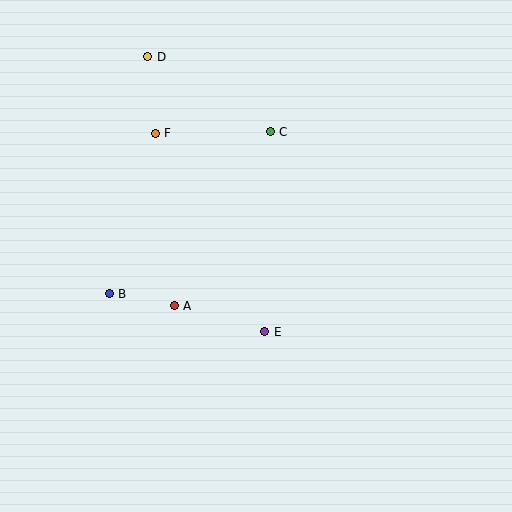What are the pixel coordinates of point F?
Point F is at (155, 133).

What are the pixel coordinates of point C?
Point C is at (270, 132).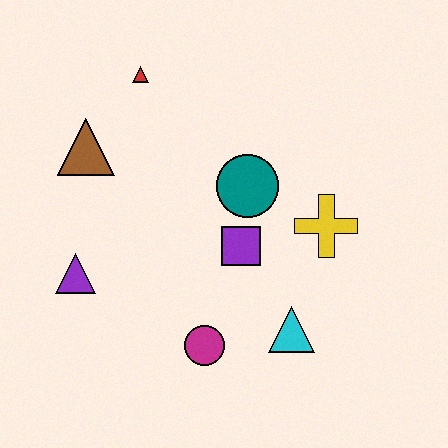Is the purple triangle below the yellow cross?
Yes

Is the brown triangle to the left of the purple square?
Yes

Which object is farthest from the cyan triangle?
The red triangle is farthest from the cyan triangle.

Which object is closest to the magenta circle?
The cyan triangle is closest to the magenta circle.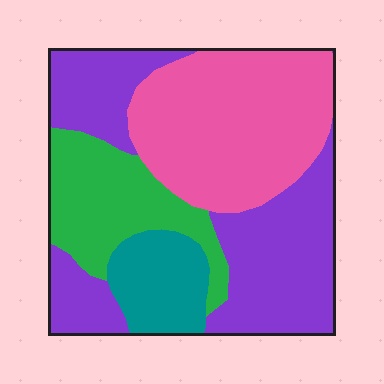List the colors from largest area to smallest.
From largest to smallest: purple, pink, green, teal.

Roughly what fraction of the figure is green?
Green takes up about one sixth (1/6) of the figure.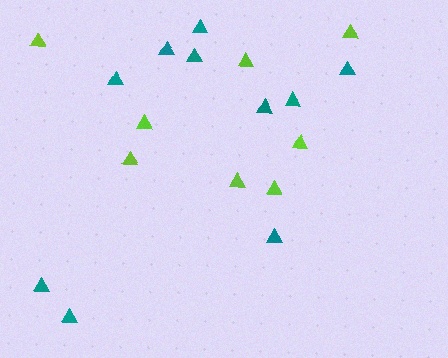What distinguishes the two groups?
There are 2 groups: one group of lime triangles (8) and one group of teal triangles (10).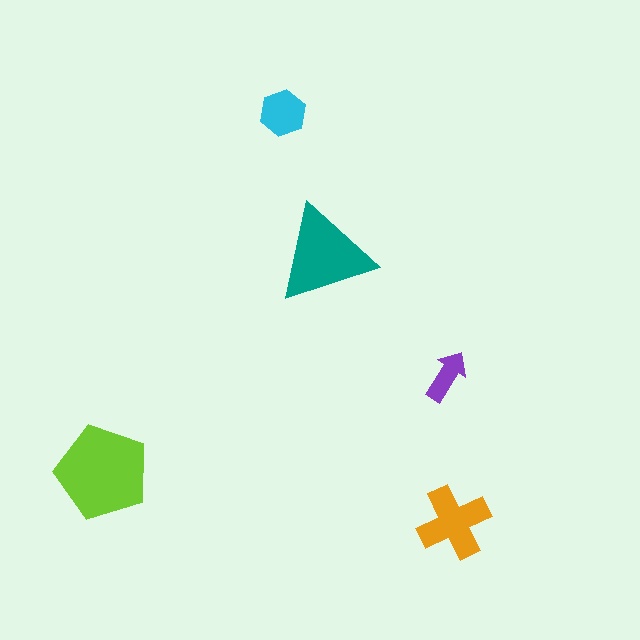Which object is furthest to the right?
The orange cross is rightmost.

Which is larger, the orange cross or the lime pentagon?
The lime pentagon.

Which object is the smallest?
The purple arrow.